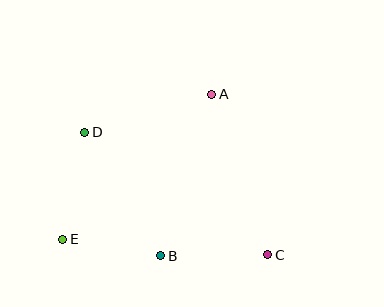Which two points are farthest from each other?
Points C and D are farthest from each other.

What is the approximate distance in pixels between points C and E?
The distance between C and E is approximately 206 pixels.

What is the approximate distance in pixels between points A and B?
The distance between A and B is approximately 169 pixels.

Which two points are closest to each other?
Points B and E are closest to each other.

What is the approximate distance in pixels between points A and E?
The distance between A and E is approximately 208 pixels.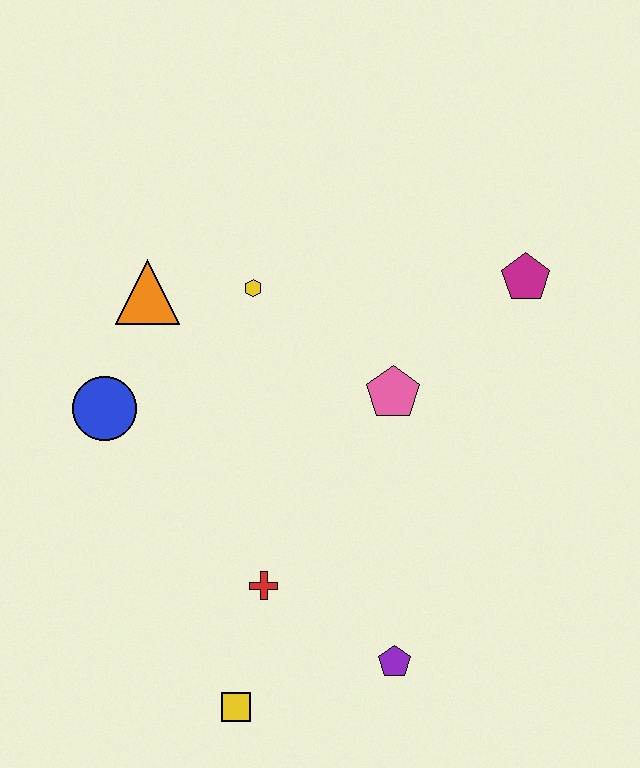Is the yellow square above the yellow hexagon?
No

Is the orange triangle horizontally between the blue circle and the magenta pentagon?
Yes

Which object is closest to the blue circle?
The orange triangle is closest to the blue circle.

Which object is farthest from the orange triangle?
The purple pentagon is farthest from the orange triangle.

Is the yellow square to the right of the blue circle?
Yes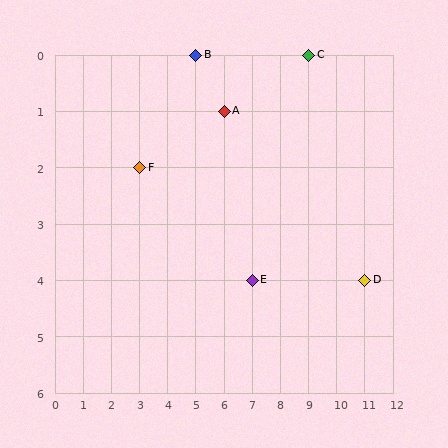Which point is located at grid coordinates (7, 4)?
Point E is at (7, 4).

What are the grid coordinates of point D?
Point D is at grid coordinates (11, 4).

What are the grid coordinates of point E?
Point E is at grid coordinates (7, 4).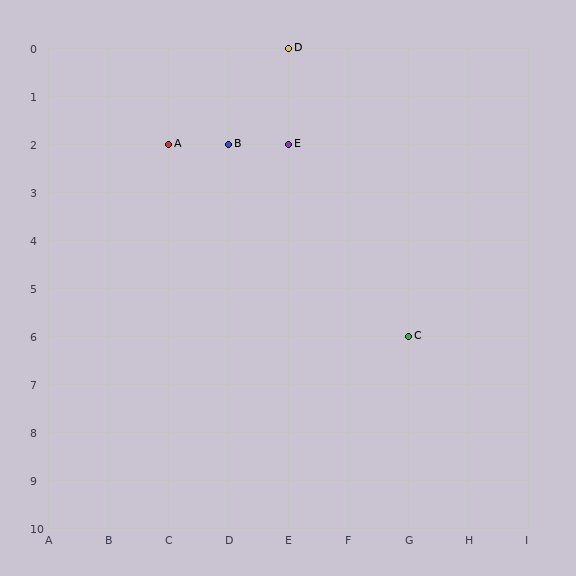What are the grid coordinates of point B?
Point B is at grid coordinates (D, 2).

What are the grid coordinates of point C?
Point C is at grid coordinates (G, 6).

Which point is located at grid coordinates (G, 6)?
Point C is at (G, 6).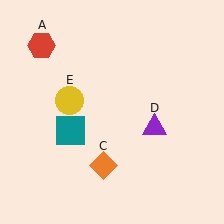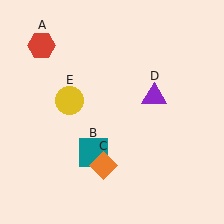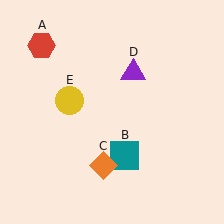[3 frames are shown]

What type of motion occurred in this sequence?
The teal square (object B), purple triangle (object D) rotated counterclockwise around the center of the scene.